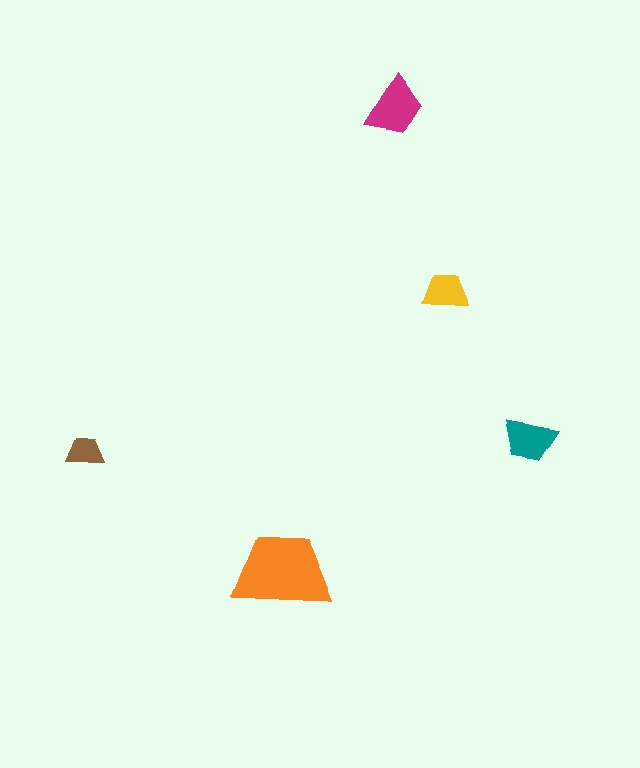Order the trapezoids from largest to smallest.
the orange one, the magenta one, the teal one, the yellow one, the brown one.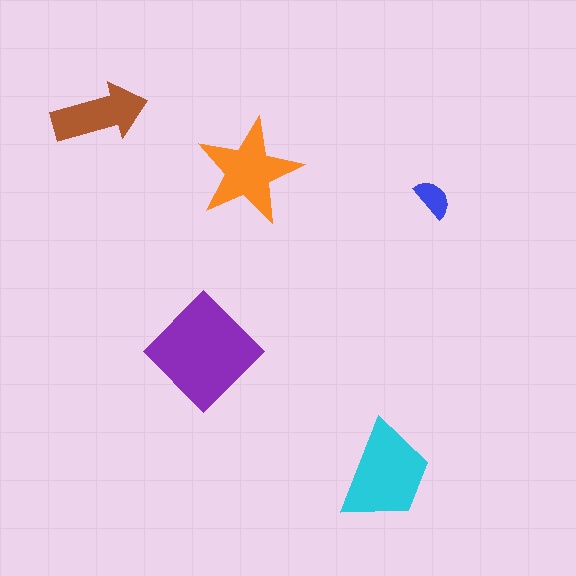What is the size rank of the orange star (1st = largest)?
3rd.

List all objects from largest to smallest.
The purple diamond, the cyan trapezoid, the orange star, the brown arrow, the blue semicircle.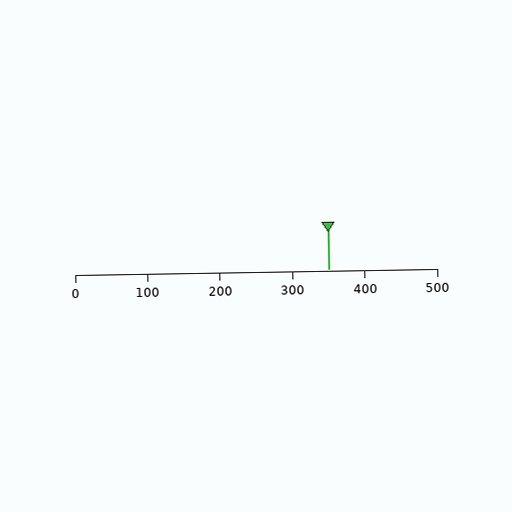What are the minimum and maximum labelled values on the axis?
The axis runs from 0 to 500.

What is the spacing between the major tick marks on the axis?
The major ticks are spaced 100 apart.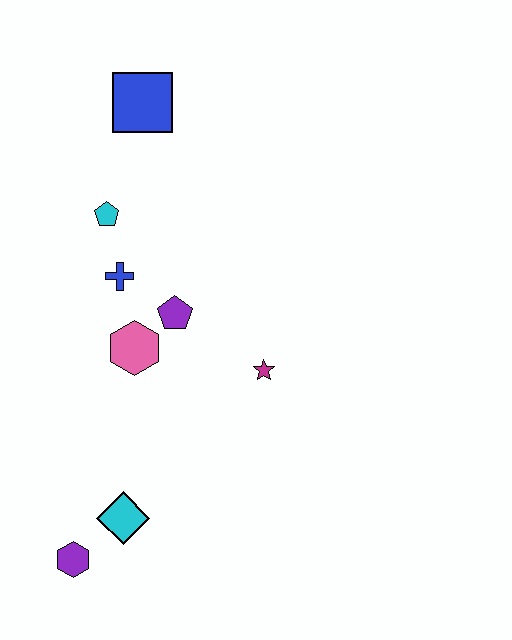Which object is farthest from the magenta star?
The blue square is farthest from the magenta star.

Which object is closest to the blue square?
The cyan pentagon is closest to the blue square.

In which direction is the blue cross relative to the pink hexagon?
The blue cross is above the pink hexagon.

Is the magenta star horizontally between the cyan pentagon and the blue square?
No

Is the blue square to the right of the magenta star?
No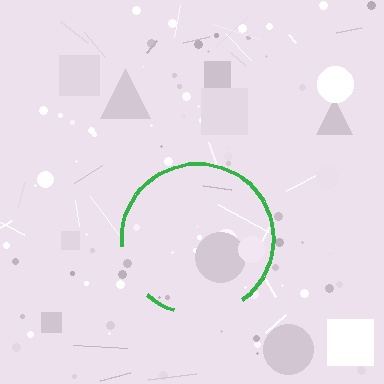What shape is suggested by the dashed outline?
The dashed outline suggests a circle.